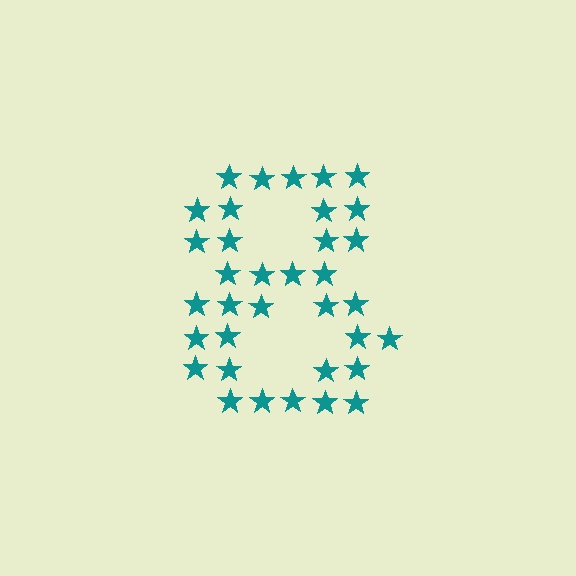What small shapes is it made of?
It is made of small stars.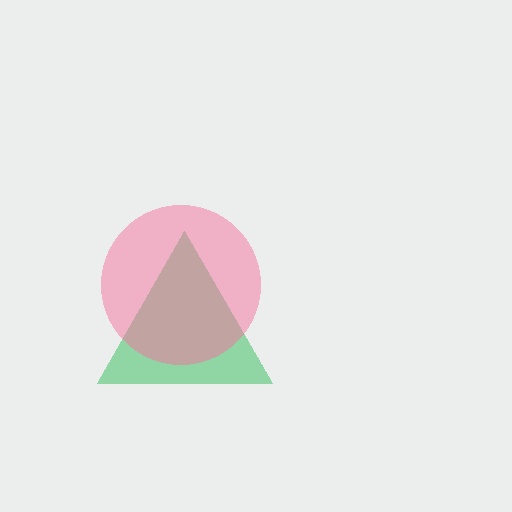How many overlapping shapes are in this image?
There are 2 overlapping shapes in the image.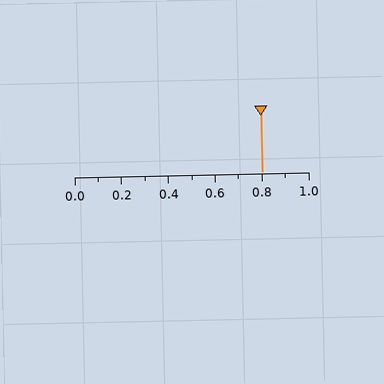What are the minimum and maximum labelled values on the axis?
The axis runs from 0.0 to 1.0.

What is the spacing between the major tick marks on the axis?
The major ticks are spaced 0.2 apart.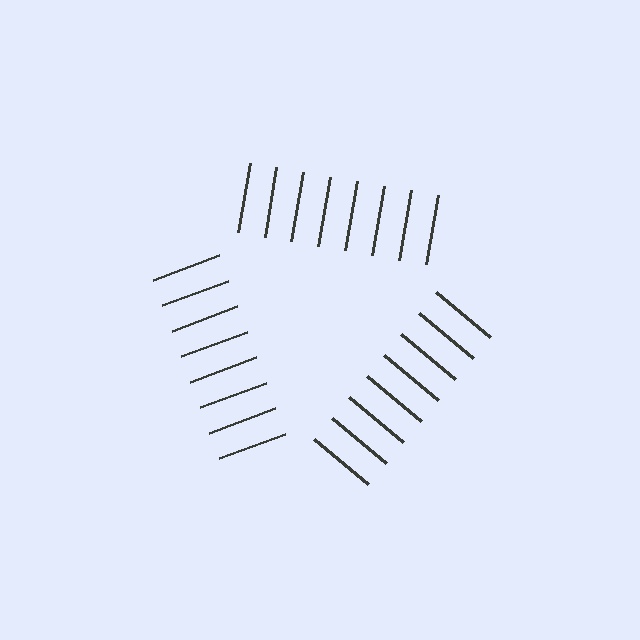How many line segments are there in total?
24 — 8 along each of the 3 edges.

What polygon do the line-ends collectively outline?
An illusory triangle — the line segments terminate on its edges but no continuous stroke is drawn.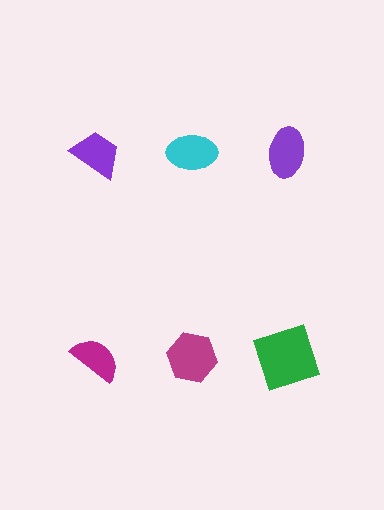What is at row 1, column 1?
A purple trapezoid.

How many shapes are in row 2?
3 shapes.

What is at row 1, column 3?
A purple ellipse.